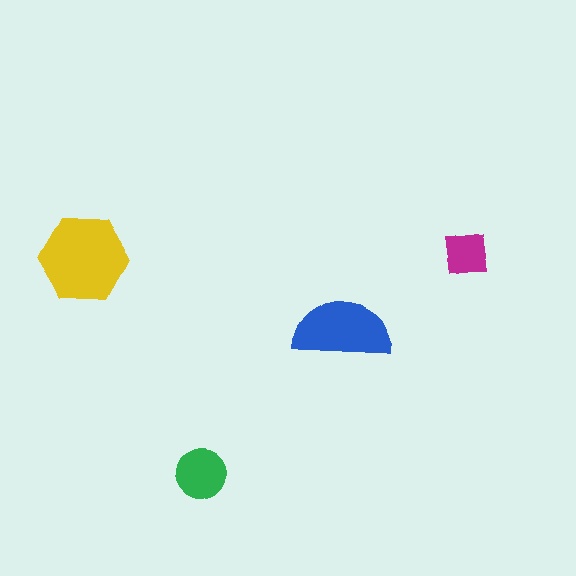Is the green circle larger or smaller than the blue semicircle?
Smaller.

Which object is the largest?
The yellow hexagon.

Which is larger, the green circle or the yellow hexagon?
The yellow hexagon.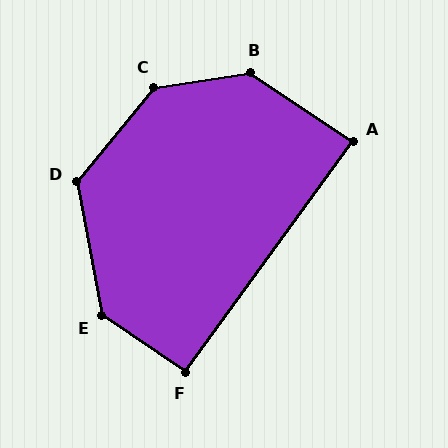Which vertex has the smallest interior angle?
A, at approximately 88 degrees.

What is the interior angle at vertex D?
Approximately 130 degrees (obtuse).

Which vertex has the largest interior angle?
C, at approximately 138 degrees.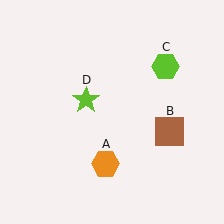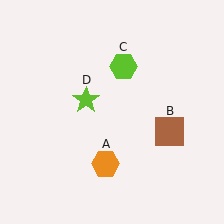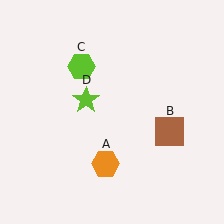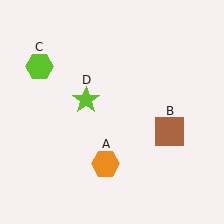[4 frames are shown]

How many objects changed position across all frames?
1 object changed position: lime hexagon (object C).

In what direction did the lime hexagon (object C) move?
The lime hexagon (object C) moved left.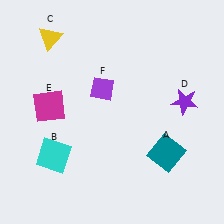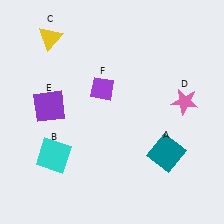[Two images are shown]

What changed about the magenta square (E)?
In Image 1, E is magenta. In Image 2, it changed to purple.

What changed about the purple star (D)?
In Image 1, D is purple. In Image 2, it changed to pink.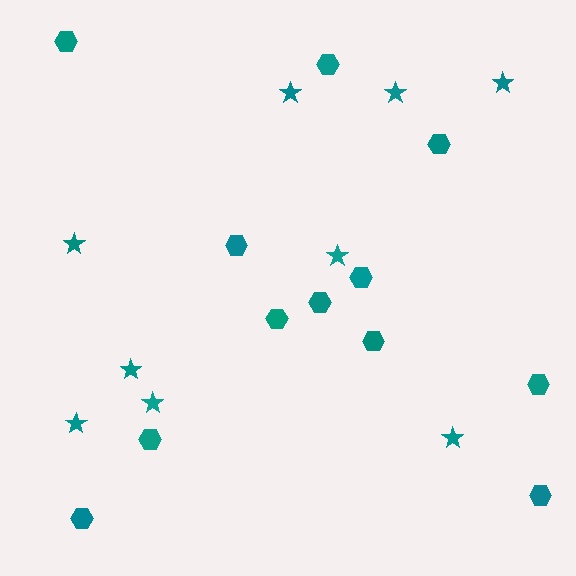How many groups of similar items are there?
There are 2 groups: one group of stars (9) and one group of hexagons (12).